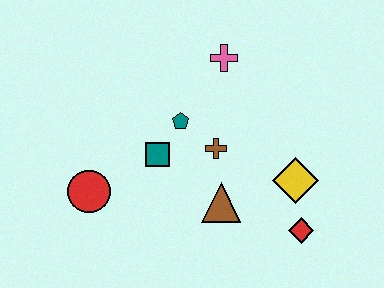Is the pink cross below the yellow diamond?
No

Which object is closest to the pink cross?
The teal pentagon is closest to the pink cross.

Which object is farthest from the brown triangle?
The pink cross is farthest from the brown triangle.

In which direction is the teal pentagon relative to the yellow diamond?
The teal pentagon is to the left of the yellow diamond.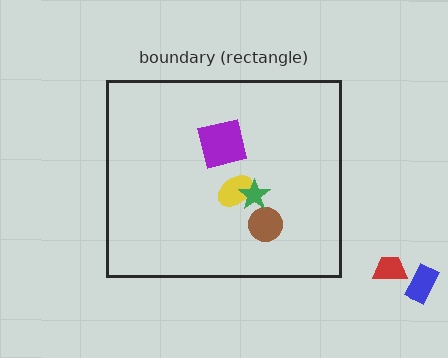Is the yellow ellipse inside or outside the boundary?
Inside.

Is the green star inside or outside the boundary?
Inside.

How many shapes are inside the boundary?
4 inside, 2 outside.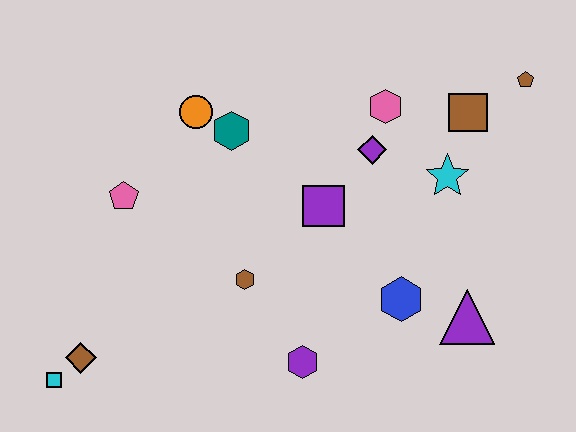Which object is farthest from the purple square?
The cyan square is farthest from the purple square.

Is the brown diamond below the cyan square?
No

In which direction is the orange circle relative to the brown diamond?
The orange circle is above the brown diamond.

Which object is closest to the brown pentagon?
The brown square is closest to the brown pentagon.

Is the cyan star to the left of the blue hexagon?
No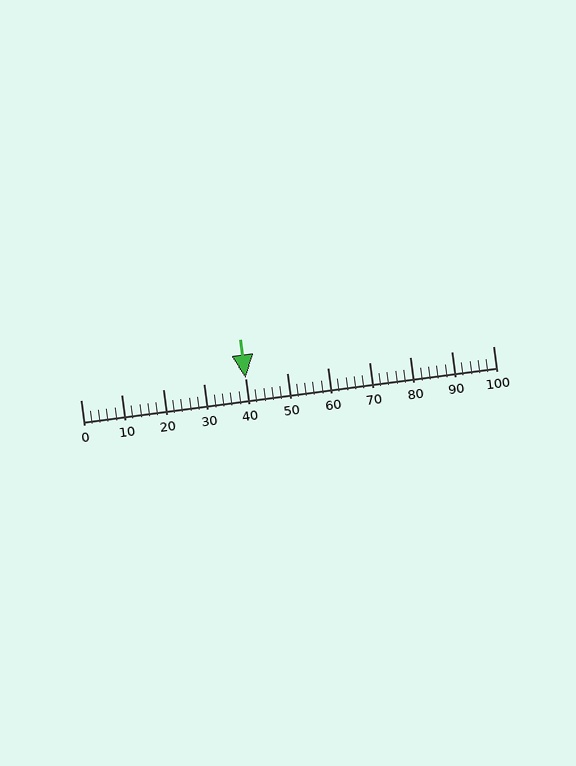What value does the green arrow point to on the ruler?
The green arrow points to approximately 40.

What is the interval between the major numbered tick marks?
The major tick marks are spaced 10 units apart.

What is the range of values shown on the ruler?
The ruler shows values from 0 to 100.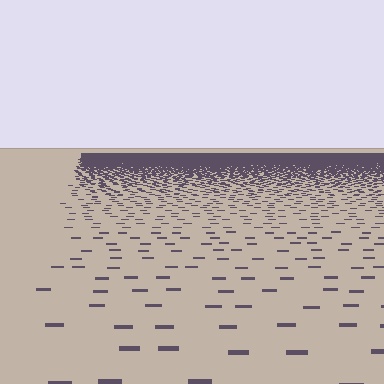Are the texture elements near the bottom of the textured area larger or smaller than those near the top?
Larger. Near the bottom, elements are closer to the viewer and appear at a bigger on-screen size.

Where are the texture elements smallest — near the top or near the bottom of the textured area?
Near the top.